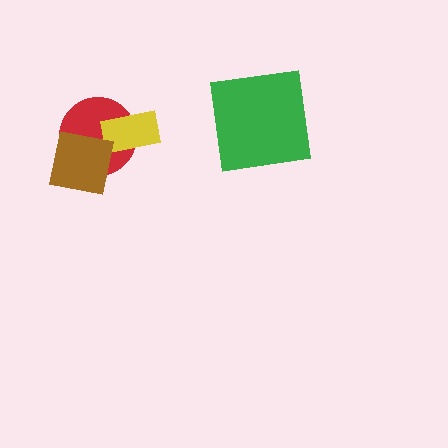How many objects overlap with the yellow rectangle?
2 objects overlap with the yellow rectangle.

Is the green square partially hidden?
No, no other shape covers it.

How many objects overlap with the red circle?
2 objects overlap with the red circle.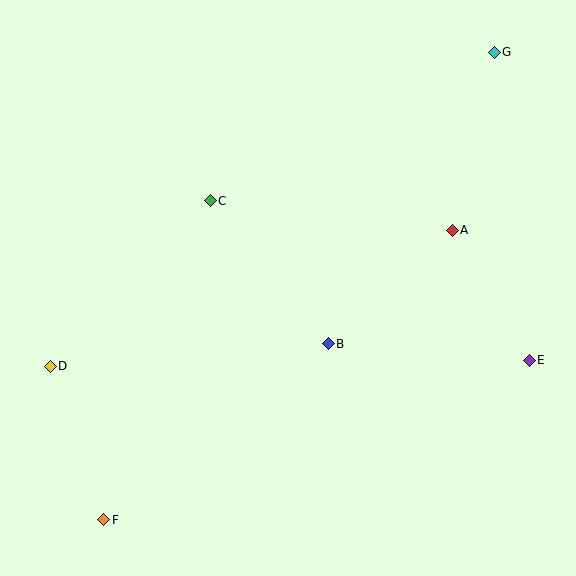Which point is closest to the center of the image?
Point B at (328, 344) is closest to the center.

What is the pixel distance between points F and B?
The distance between F and B is 285 pixels.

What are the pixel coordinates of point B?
Point B is at (328, 344).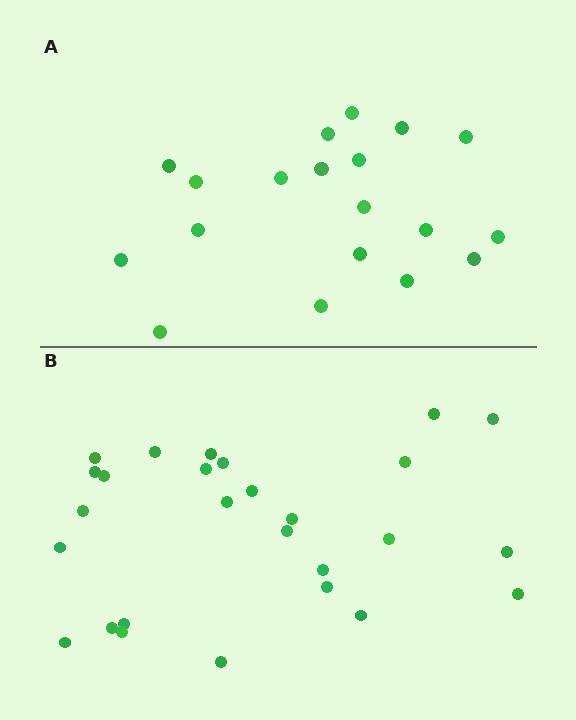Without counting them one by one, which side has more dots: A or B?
Region B (the bottom region) has more dots.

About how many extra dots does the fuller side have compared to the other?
Region B has roughly 8 or so more dots than region A.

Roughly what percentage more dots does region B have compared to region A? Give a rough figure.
About 40% more.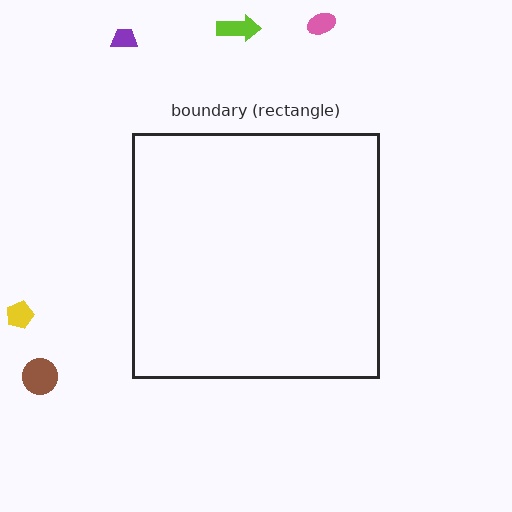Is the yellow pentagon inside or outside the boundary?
Outside.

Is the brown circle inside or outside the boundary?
Outside.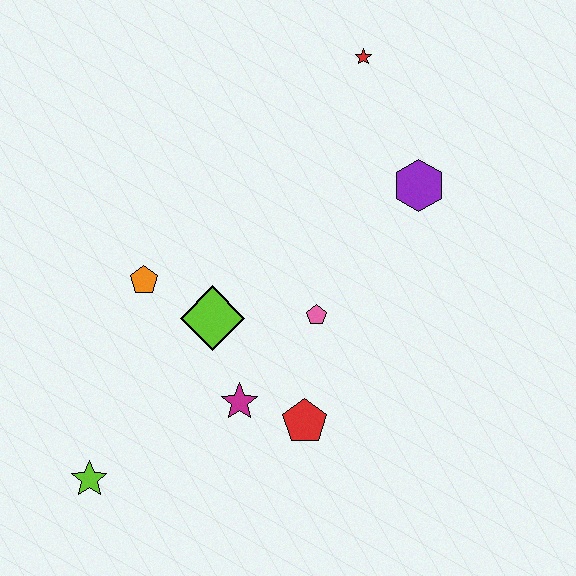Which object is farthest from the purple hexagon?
The lime star is farthest from the purple hexagon.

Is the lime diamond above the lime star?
Yes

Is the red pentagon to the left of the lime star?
No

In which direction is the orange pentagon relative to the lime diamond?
The orange pentagon is to the left of the lime diamond.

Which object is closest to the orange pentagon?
The lime diamond is closest to the orange pentagon.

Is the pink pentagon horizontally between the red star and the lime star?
Yes